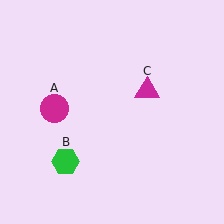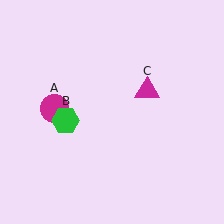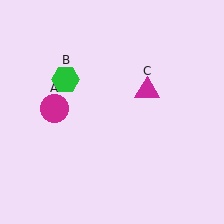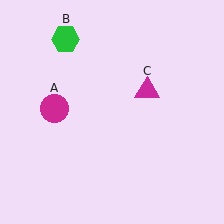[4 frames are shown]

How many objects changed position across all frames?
1 object changed position: green hexagon (object B).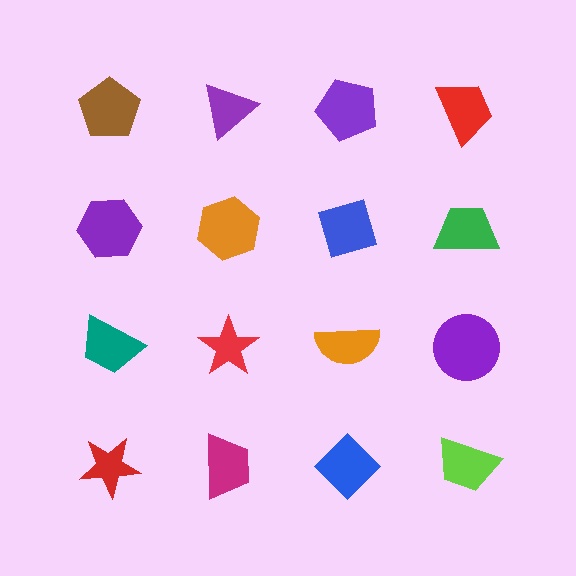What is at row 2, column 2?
An orange hexagon.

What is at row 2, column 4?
A green trapezoid.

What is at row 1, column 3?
A purple pentagon.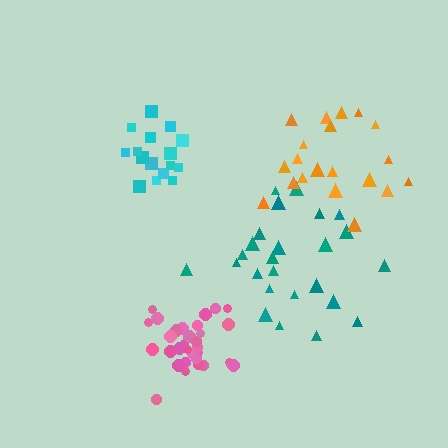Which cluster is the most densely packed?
Pink.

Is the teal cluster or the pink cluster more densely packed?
Pink.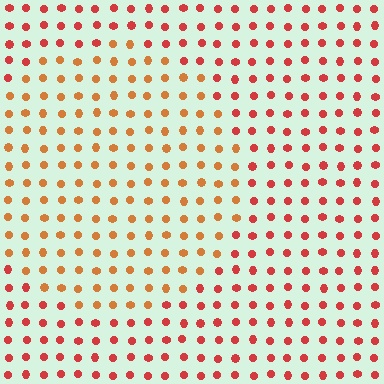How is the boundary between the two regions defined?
The boundary is defined purely by a slight shift in hue (about 28 degrees). Spacing, size, and orientation are identical on both sides.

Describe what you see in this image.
The image is filled with small red elements in a uniform arrangement. A circle-shaped region is visible where the elements are tinted to a slightly different hue, forming a subtle color boundary.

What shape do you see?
I see a circle.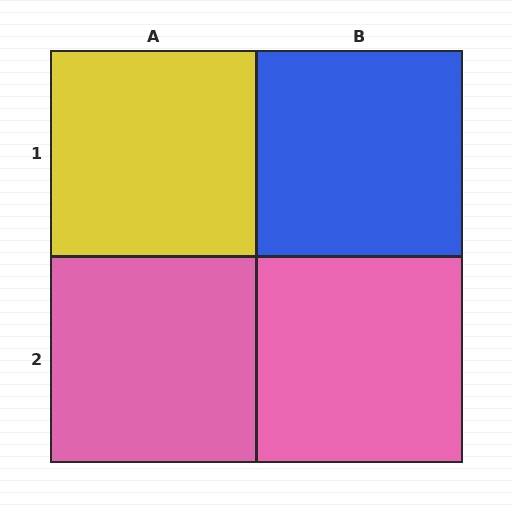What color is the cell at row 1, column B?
Blue.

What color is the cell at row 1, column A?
Yellow.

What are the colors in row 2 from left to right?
Pink, pink.